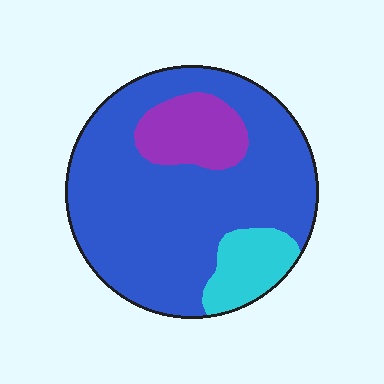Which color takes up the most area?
Blue, at roughly 75%.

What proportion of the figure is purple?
Purple takes up about one eighth (1/8) of the figure.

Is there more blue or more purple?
Blue.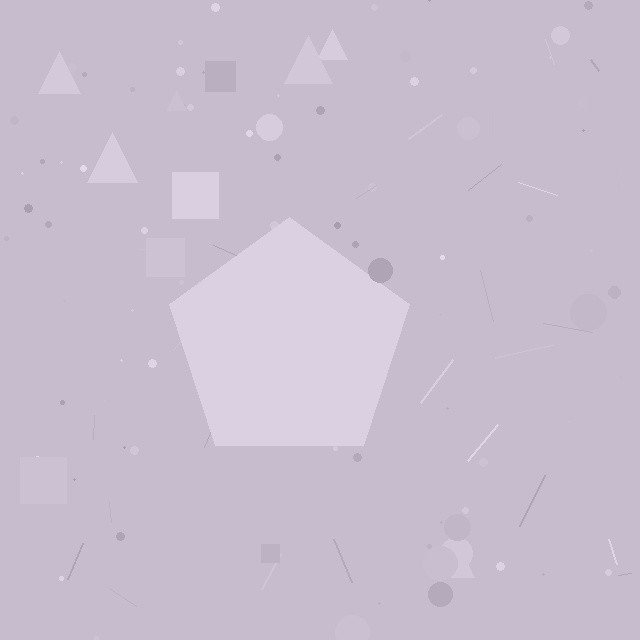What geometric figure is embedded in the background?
A pentagon is embedded in the background.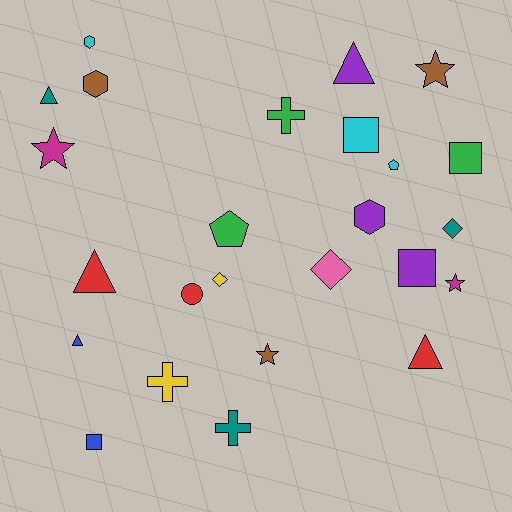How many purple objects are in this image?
There are 3 purple objects.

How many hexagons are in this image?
There are 3 hexagons.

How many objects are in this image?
There are 25 objects.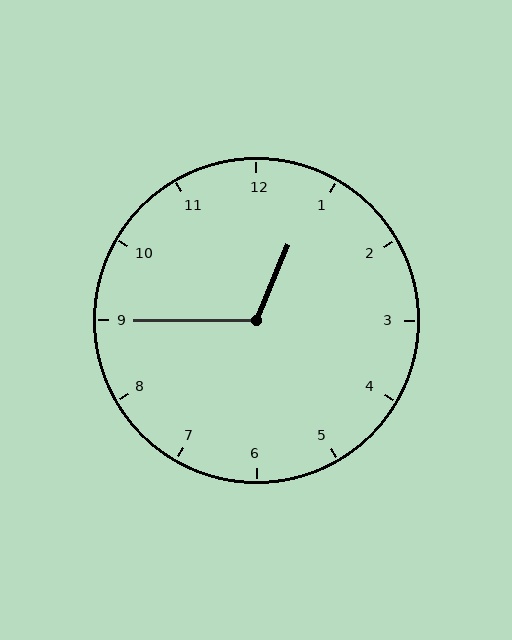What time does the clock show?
12:45.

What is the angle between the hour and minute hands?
Approximately 112 degrees.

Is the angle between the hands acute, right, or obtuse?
It is obtuse.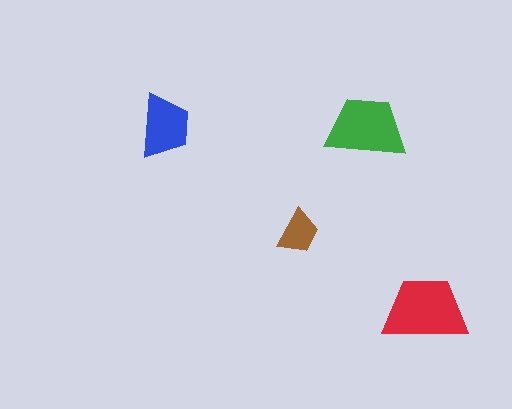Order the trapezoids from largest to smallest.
the red one, the green one, the blue one, the brown one.